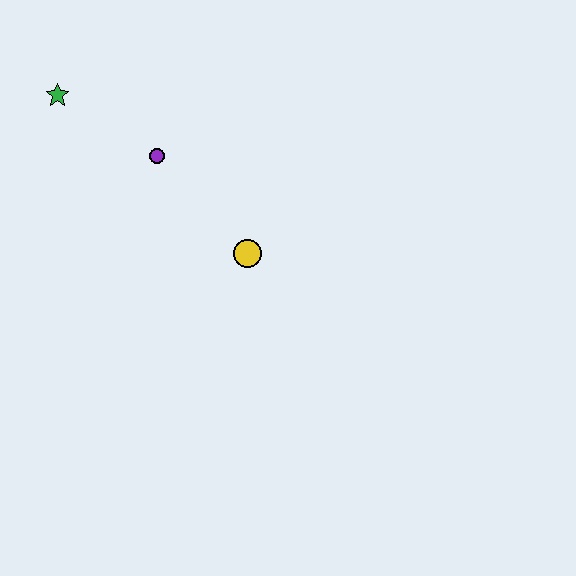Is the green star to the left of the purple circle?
Yes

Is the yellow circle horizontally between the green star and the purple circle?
No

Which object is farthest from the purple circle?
The yellow circle is farthest from the purple circle.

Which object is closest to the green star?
The purple circle is closest to the green star.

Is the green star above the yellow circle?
Yes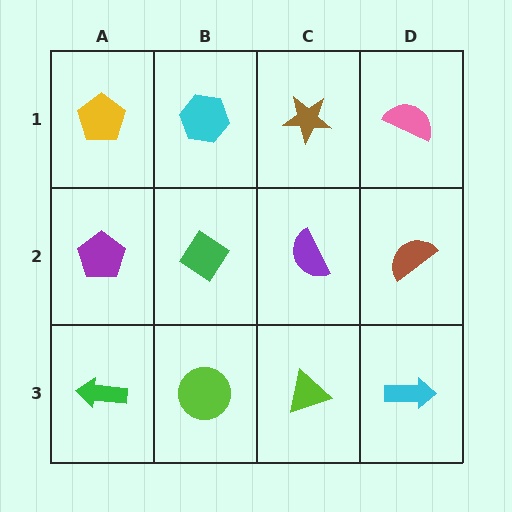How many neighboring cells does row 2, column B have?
4.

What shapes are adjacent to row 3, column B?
A green diamond (row 2, column B), a green arrow (row 3, column A), a lime triangle (row 3, column C).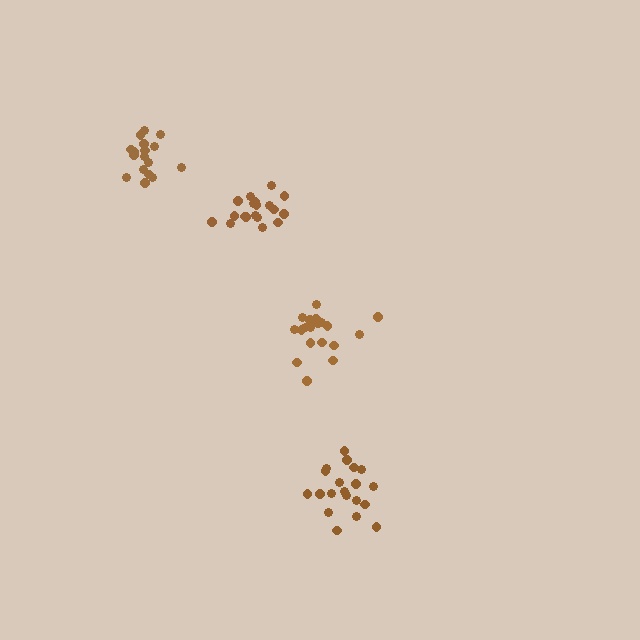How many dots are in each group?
Group 1: 19 dots, Group 2: 20 dots, Group 3: 17 dots, Group 4: 19 dots (75 total).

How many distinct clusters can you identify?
There are 4 distinct clusters.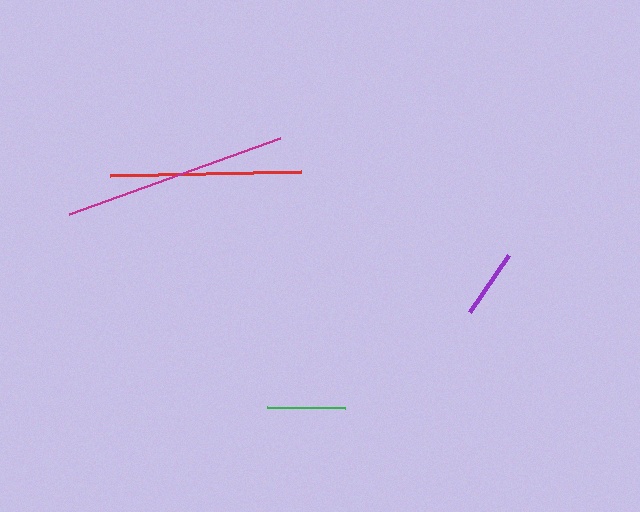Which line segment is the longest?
The magenta line is the longest at approximately 224 pixels.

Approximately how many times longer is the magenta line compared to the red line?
The magenta line is approximately 1.2 times the length of the red line.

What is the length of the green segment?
The green segment is approximately 78 pixels long.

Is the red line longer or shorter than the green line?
The red line is longer than the green line.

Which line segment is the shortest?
The purple line is the shortest at approximately 69 pixels.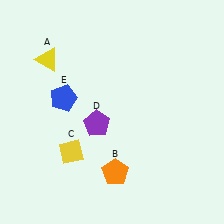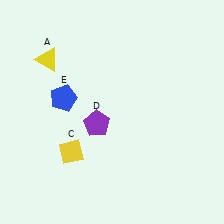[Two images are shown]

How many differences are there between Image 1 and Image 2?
There is 1 difference between the two images.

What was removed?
The orange pentagon (B) was removed in Image 2.